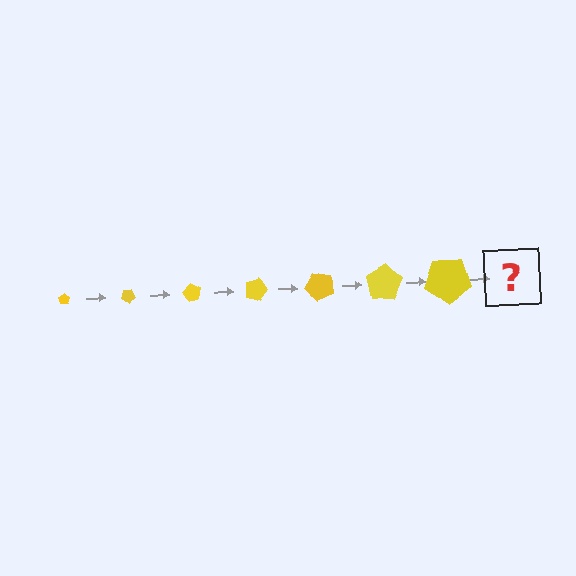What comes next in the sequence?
The next element should be a pentagon, larger than the previous one and rotated 210 degrees from the start.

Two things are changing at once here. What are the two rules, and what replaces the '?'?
The two rules are that the pentagon grows larger each step and it rotates 30 degrees each step. The '?' should be a pentagon, larger than the previous one and rotated 210 degrees from the start.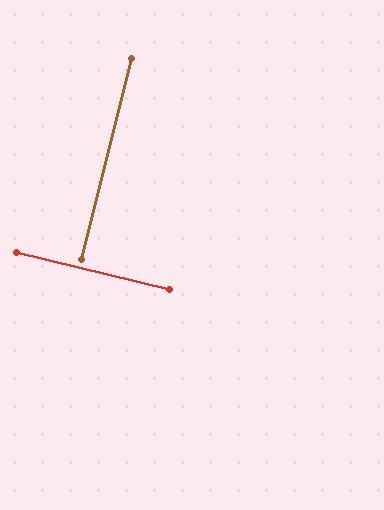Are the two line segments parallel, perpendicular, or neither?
Perpendicular — they meet at approximately 90°.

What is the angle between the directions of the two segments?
Approximately 90 degrees.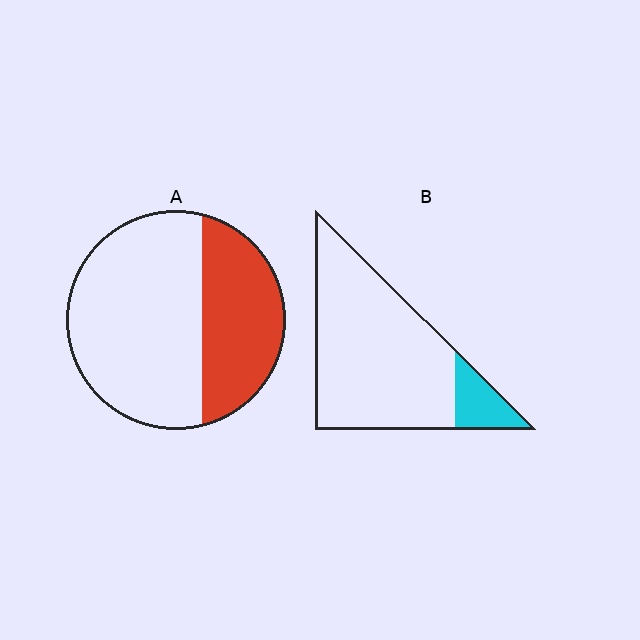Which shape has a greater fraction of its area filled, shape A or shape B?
Shape A.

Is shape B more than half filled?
No.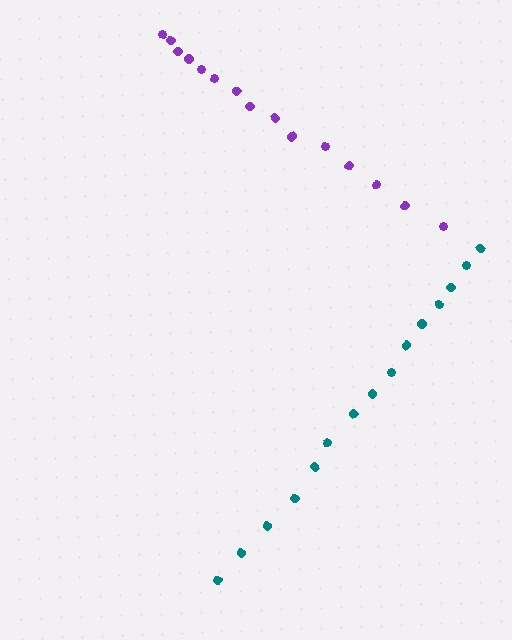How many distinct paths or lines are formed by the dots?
There are 2 distinct paths.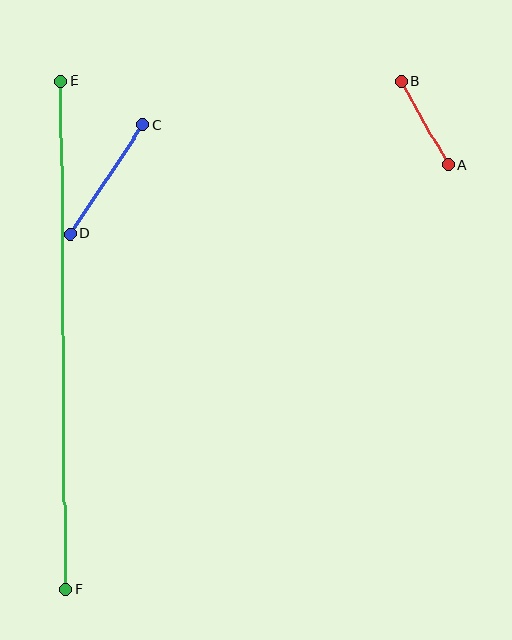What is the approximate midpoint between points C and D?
The midpoint is at approximately (107, 179) pixels.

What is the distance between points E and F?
The distance is approximately 509 pixels.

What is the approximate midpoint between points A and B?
The midpoint is at approximately (425, 123) pixels.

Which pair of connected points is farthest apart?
Points E and F are farthest apart.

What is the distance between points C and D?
The distance is approximately 131 pixels.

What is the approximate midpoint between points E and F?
The midpoint is at approximately (63, 335) pixels.